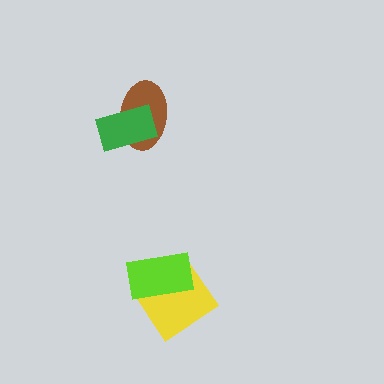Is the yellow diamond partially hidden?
Yes, it is partially covered by another shape.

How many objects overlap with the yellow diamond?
1 object overlaps with the yellow diamond.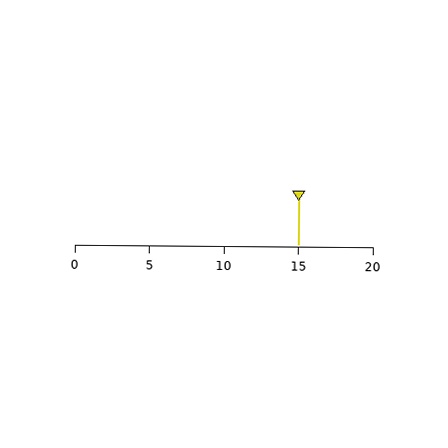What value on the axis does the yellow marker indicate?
The marker indicates approximately 15.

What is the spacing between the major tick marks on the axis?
The major ticks are spaced 5 apart.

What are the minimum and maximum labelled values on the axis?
The axis runs from 0 to 20.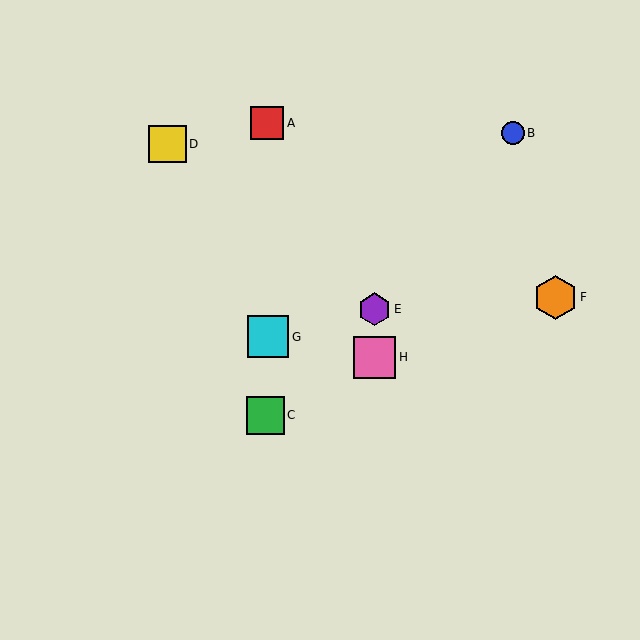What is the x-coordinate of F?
Object F is at x≈555.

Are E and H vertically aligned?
Yes, both are at x≈375.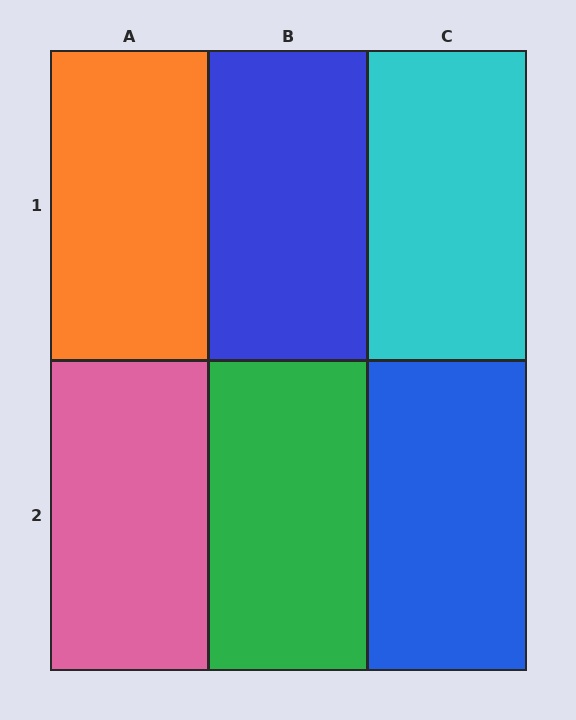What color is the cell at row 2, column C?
Blue.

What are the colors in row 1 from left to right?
Orange, blue, cyan.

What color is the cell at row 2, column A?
Pink.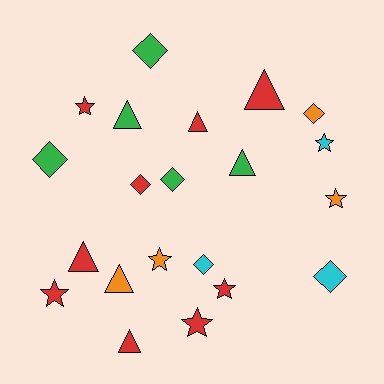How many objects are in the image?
There are 21 objects.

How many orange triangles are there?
There is 1 orange triangle.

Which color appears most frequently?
Red, with 9 objects.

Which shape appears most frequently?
Diamond, with 7 objects.